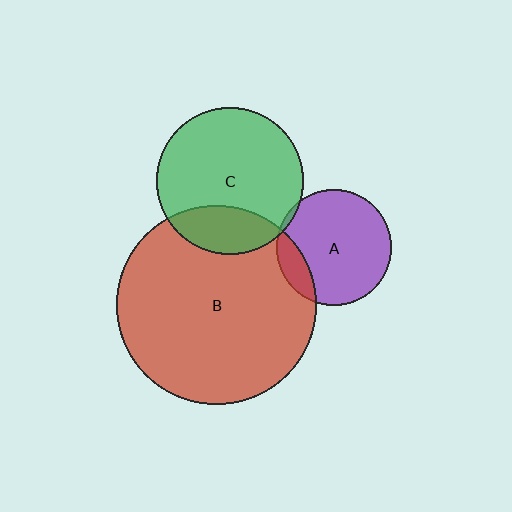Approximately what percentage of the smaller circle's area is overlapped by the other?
Approximately 15%.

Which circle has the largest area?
Circle B (red).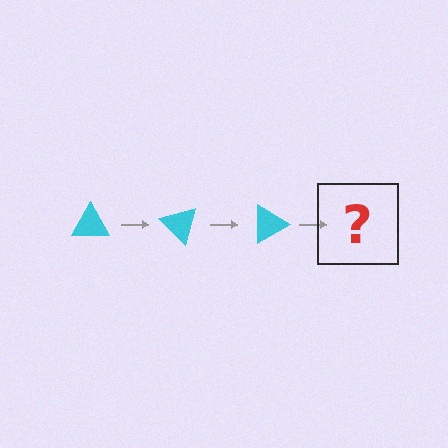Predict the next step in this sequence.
The next step is a cyan triangle rotated 135 degrees.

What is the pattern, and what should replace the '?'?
The pattern is that the triangle rotates 45 degrees each step. The '?' should be a cyan triangle rotated 135 degrees.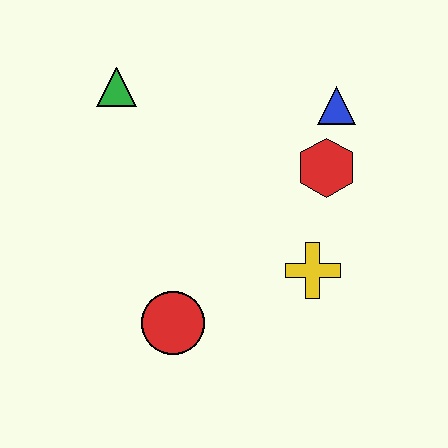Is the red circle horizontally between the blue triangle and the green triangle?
Yes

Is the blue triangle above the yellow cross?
Yes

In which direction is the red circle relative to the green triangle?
The red circle is below the green triangle.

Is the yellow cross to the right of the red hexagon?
No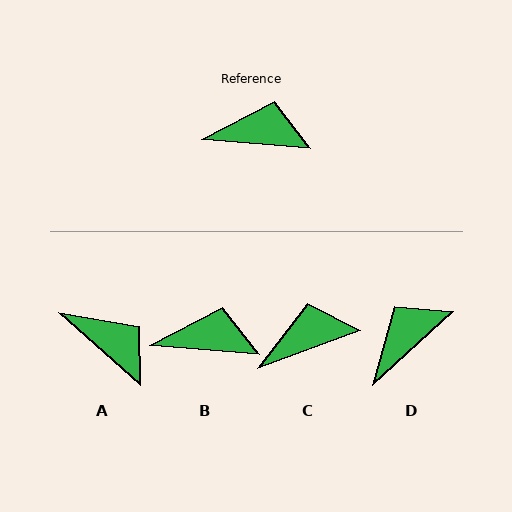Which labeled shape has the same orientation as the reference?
B.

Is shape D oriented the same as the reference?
No, it is off by about 47 degrees.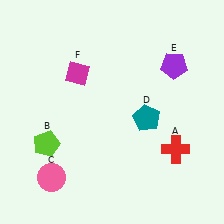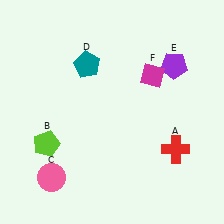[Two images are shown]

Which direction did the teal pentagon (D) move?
The teal pentagon (D) moved left.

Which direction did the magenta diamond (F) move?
The magenta diamond (F) moved right.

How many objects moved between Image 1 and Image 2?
2 objects moved between the two images.